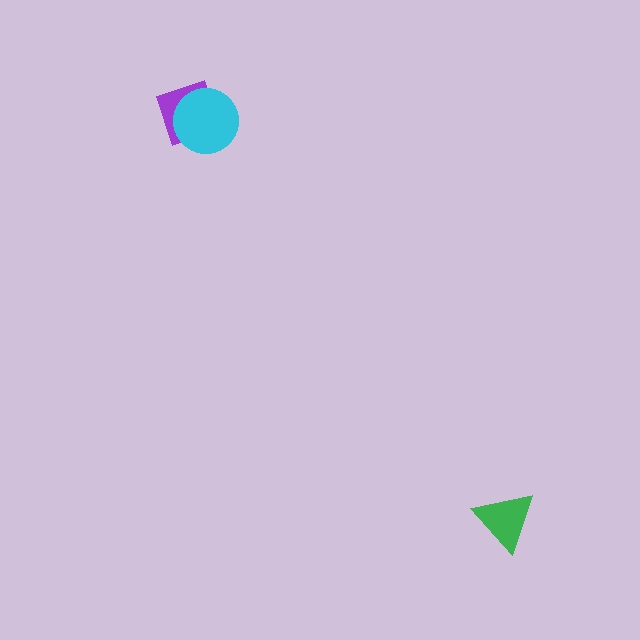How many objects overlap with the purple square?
1 object overlaps with the purple square.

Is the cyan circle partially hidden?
No, no other shape covers it.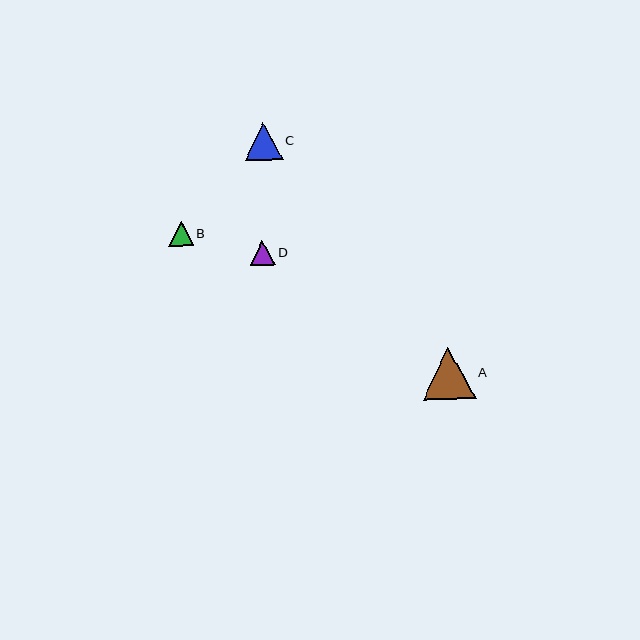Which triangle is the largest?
Triangle A is the largest with a size of approximately 53 pixels.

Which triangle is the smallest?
Triangle B is the smallest with a size of approximately 24 pixels.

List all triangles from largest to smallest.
From largest to smallest: A, C, D, B.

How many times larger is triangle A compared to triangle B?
Triangle A is approximately 2.2 times the size of triangle B.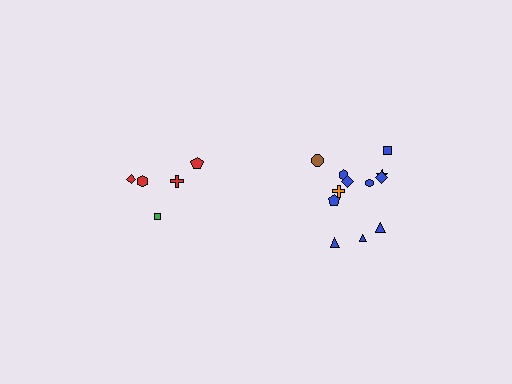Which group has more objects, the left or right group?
The right group.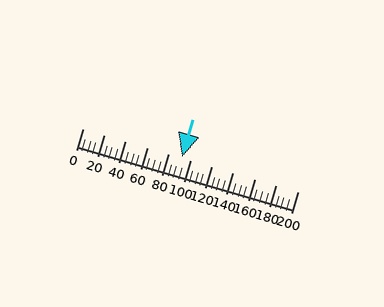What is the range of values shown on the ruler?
The ruler shows values from 0 to 200.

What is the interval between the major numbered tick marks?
The major tick marks are spaced 20 units apart.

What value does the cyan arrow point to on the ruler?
The cyan arrow points to approximately 92.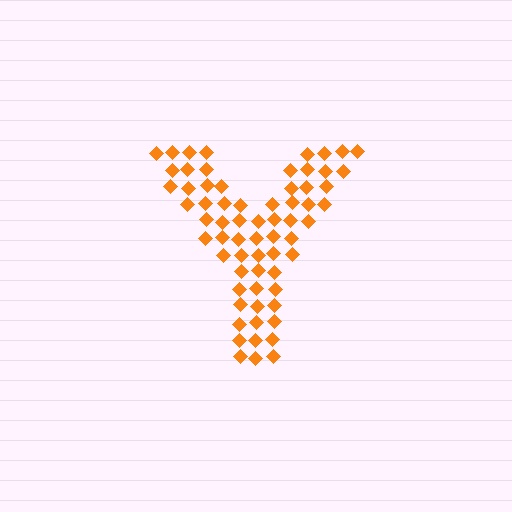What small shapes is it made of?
It is made of small diamonds.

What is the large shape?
The large shape is the letter Y.